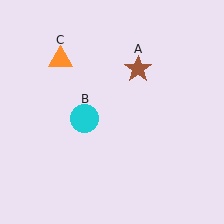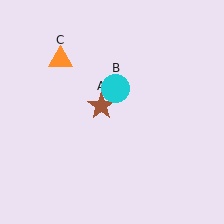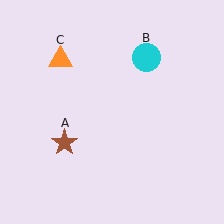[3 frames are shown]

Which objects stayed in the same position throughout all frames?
Orange triangle (object C) remained stationary.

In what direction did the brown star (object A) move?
The brown star (object A) moved down and to the left.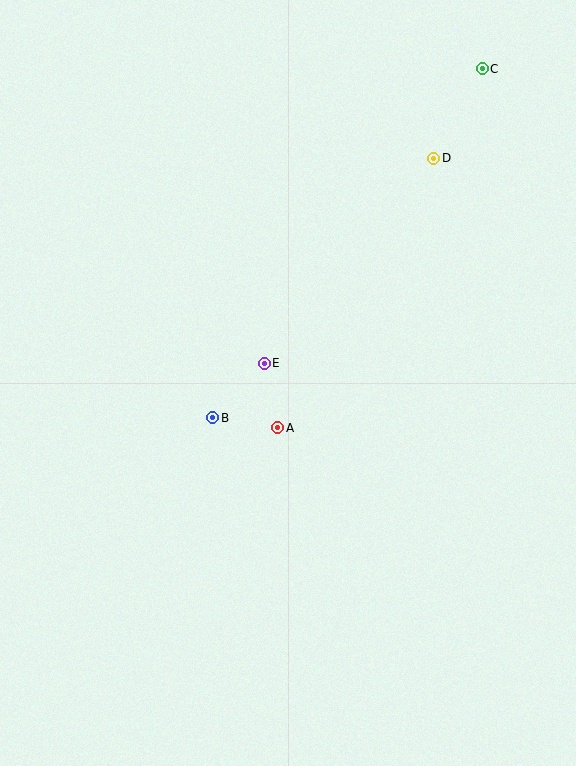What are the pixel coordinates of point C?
Point C is at (482, 69).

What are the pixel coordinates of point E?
Point E is at (264, 363).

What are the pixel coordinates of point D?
Point D is at (434, 158).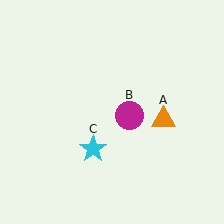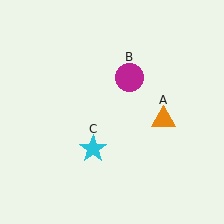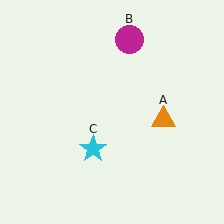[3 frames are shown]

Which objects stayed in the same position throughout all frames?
Orange triangle (object A) and cyan star (object C) remained stationary.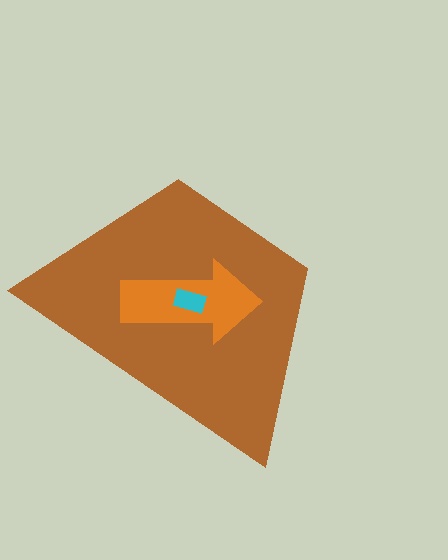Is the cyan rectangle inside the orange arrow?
Yes.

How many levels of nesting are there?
3.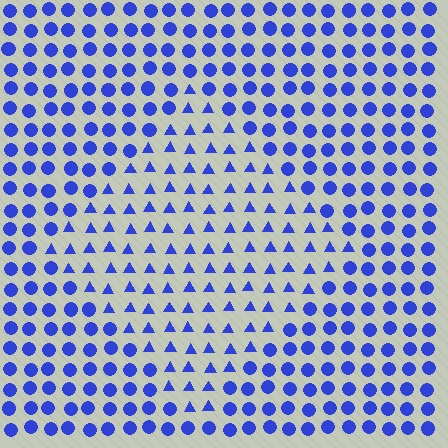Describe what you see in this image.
The image is filled with small blue elements arranged in a uniform grid. A diamond-shaped region contains triangles, while the surrounding area contains circles. The boundary is defined purely by the change in element shape.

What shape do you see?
I see a diamond.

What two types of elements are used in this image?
The image uses triangles inside the diamond region and circles outside it.